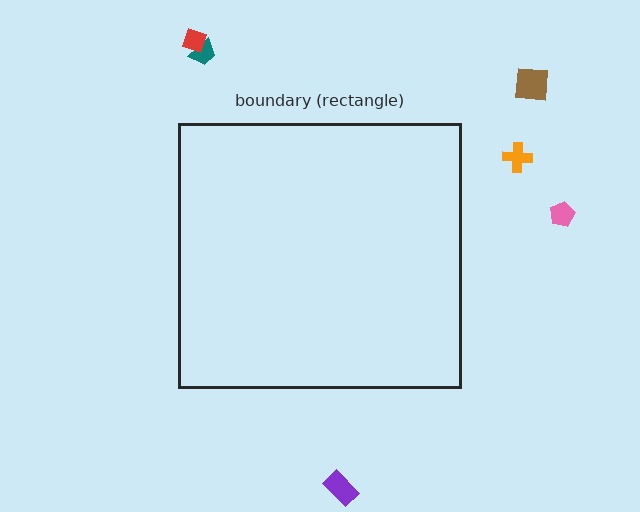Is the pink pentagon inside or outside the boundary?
Outside.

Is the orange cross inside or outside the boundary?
Outside.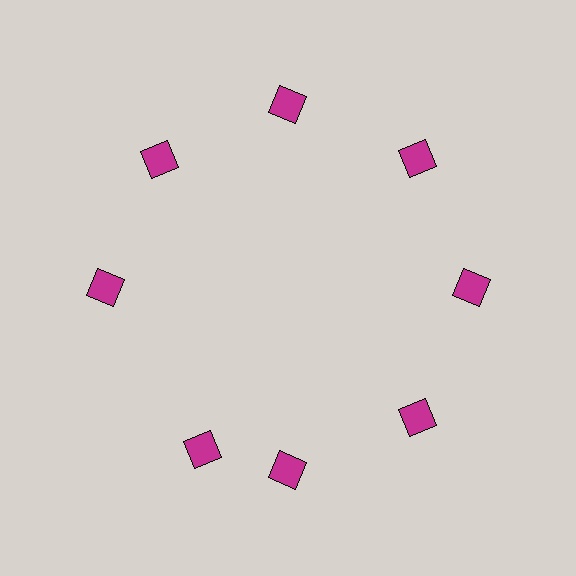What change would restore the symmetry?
The symmetry would be restored by rotating it back into even spacing with its neighbors so that all 8 squares sit at equal angles and equal distance from the center.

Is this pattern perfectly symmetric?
No. The 8 magenta squares are arranged in a ring, but one element near the 8 o'clock position is rotated out of alignment along the ring, breaking the 8-fold rotational symmetry.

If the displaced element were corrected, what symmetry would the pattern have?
It would have 8-fold rotational symmetry — the pattern would map onto itself every 45 degrees.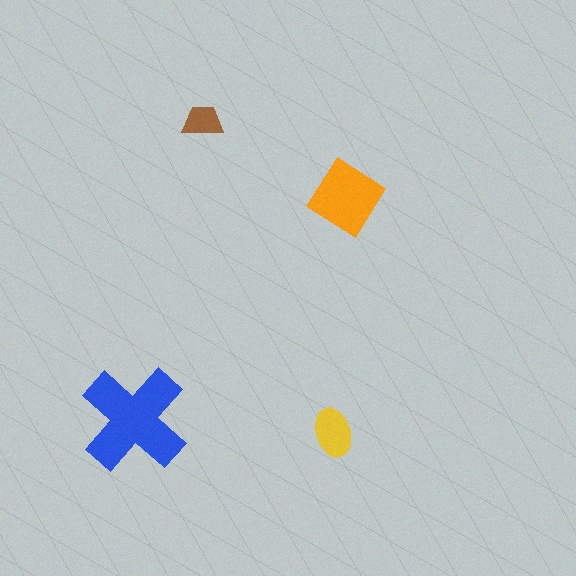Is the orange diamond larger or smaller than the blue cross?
Smaller.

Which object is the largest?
The blue cross.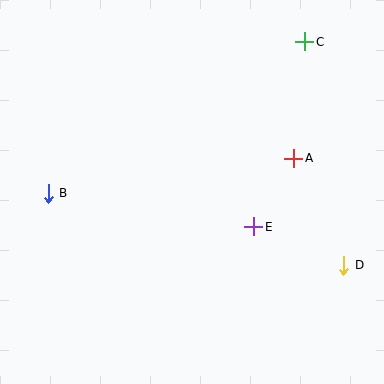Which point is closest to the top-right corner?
Point C is closest to the top-right corner.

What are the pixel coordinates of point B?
Point B is at (48, 193).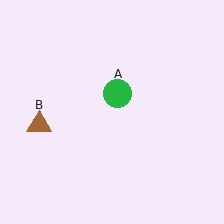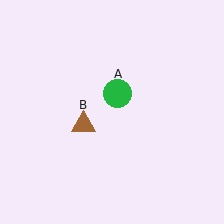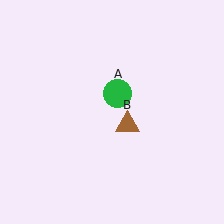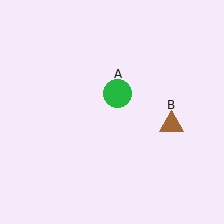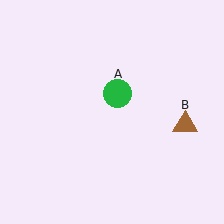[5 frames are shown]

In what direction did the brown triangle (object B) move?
The brown triangle (object B) moved right.